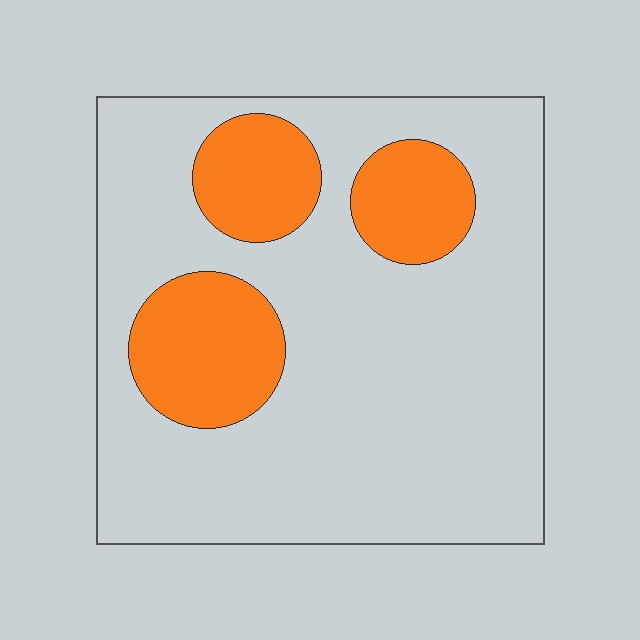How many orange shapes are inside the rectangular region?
3.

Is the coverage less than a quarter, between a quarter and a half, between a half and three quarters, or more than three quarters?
Less than a quarter.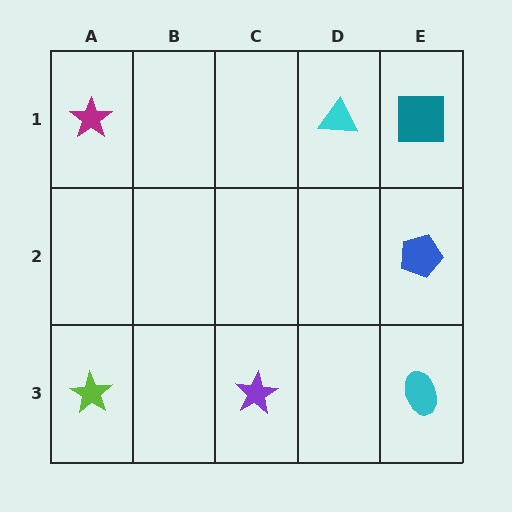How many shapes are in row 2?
1 shape.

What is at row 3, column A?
A lime star.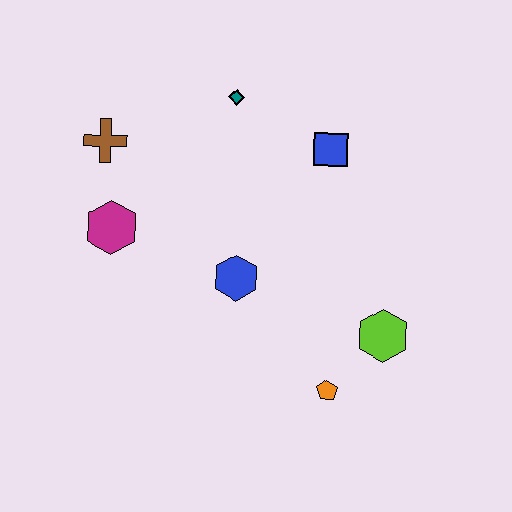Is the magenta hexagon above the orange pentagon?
Yes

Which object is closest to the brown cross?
The magenta hexagon is closest to the brown cross.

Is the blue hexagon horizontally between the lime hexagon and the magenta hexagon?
Yes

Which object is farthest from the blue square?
The orange pentagon is farthest from the blue square.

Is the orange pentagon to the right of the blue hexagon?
Yes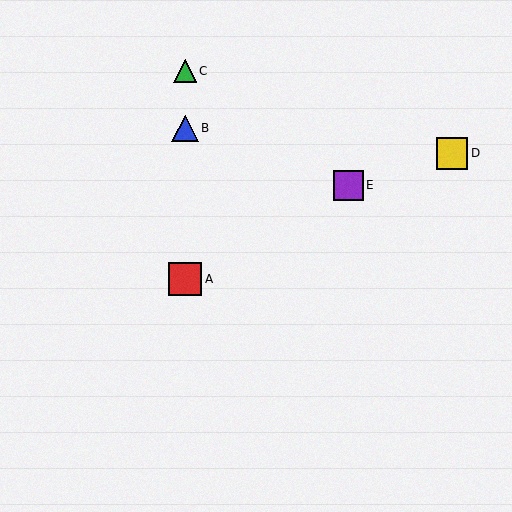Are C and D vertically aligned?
No, C is at x≈185 and D is at x≈452.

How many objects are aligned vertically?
3 objects (A, B, C) are aligned vertically.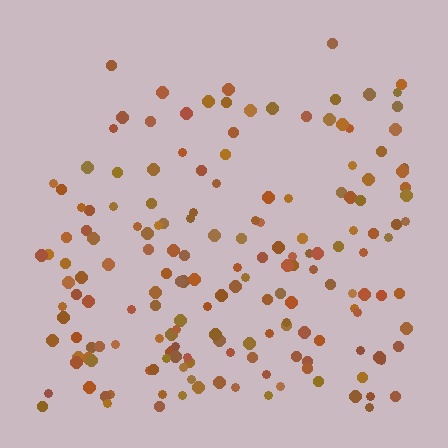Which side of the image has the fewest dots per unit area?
The top.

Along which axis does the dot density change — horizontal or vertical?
Vertical.